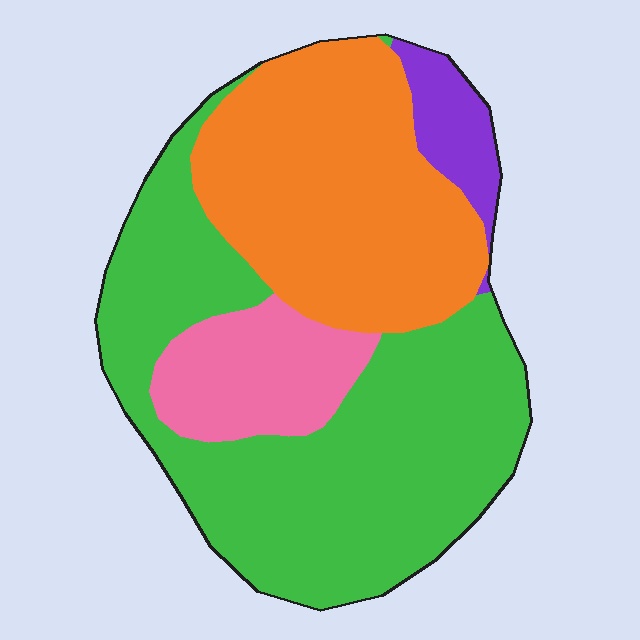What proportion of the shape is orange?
Orange takes up about one third (1/3) of the shape.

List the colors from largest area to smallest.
From largest to smallest: green, orange, pink, purple.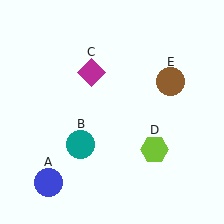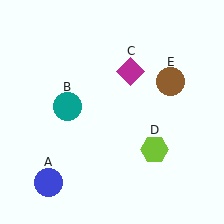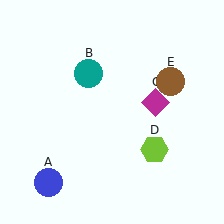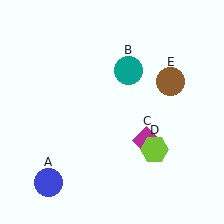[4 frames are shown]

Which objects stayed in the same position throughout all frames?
Blue circle (object A) and lime hexagon (object D) and brown circle (object E) remained stationary.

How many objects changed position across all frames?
2 objects changed position: teal circle (object B), magenta diamond (object C).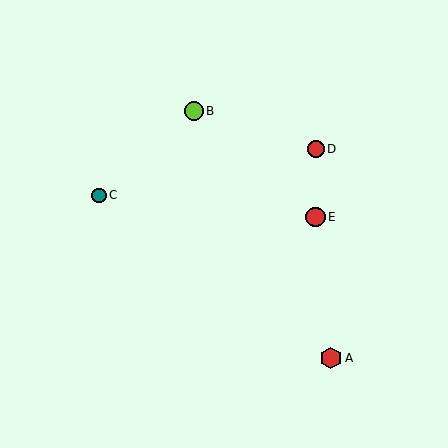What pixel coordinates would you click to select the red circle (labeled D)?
Click at (316, 149) to select the red circle D.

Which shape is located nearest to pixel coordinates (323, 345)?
The red hexagon (labeled A) at (331, 358) is nearest to that location.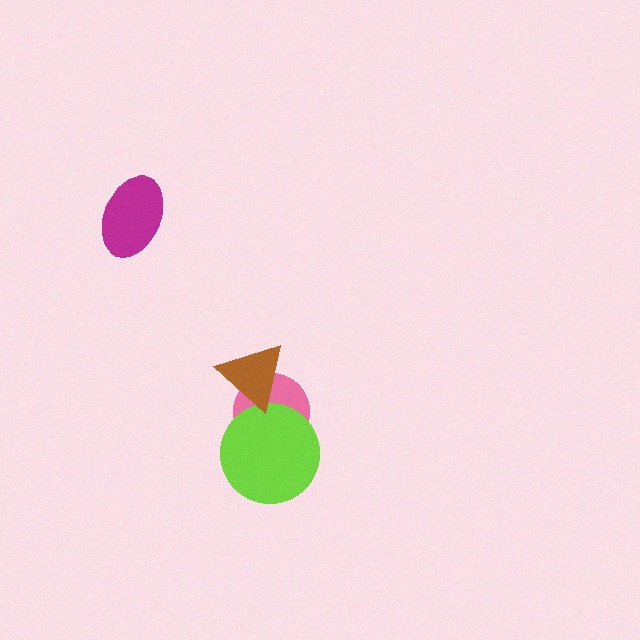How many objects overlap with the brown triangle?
2 objects overlap with the brown triangle.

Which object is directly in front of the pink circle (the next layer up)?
The lime circle is directly in front of the pink circle.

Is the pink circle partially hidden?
Yes, it is partially covered by another shape.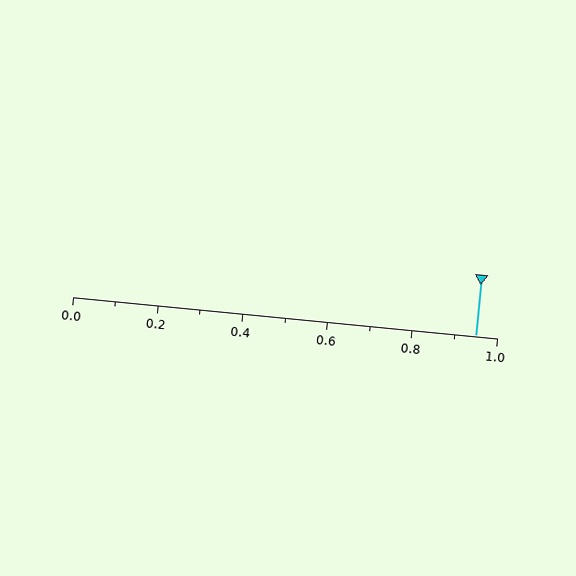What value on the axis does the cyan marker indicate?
The marker indicates approximately 0.95.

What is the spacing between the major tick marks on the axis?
The major ticks are spaced 0.2 apart.